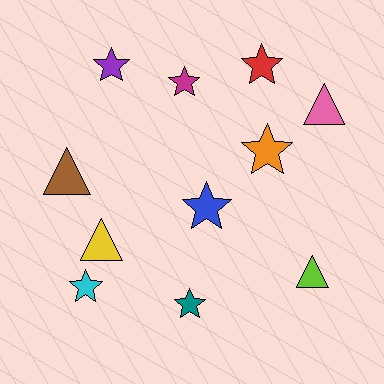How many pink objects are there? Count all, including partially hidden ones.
There is 1 pink object.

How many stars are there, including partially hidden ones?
There are 7 stars.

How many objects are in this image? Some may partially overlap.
There are 11 objects.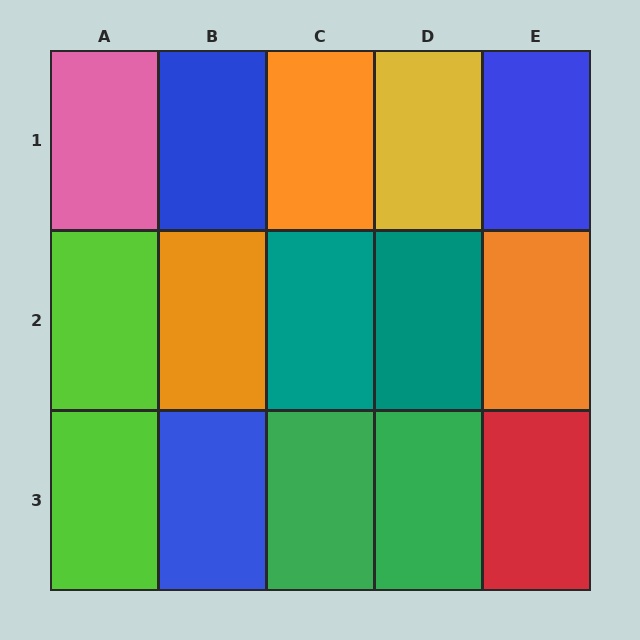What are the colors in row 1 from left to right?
Pink, blue, orange, yellow, blue.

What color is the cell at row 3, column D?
Green.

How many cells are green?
2 cells are green.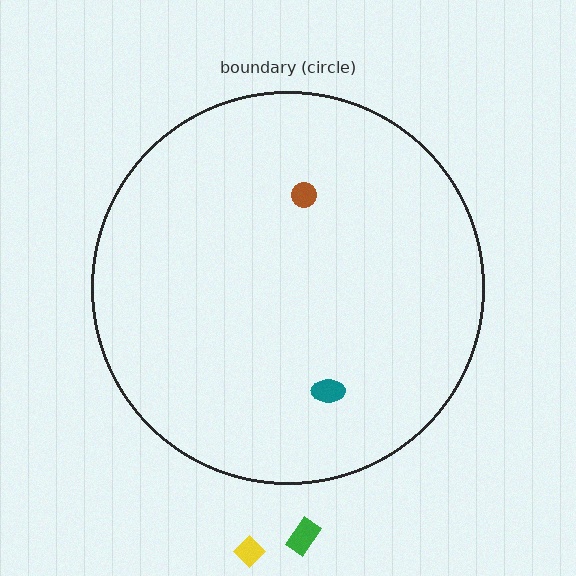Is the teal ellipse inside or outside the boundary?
Inside.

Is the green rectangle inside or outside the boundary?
Outside.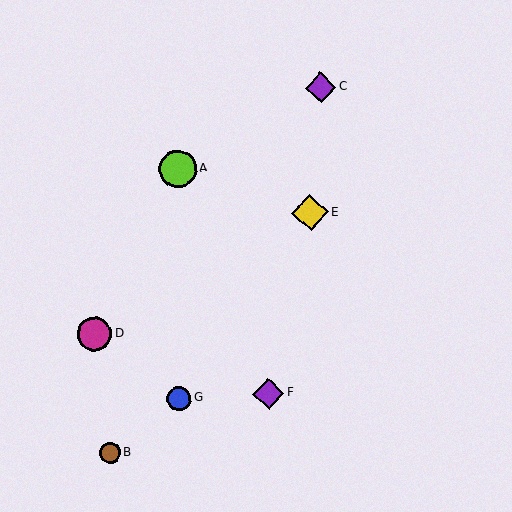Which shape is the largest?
The lime circle (labeled A) is the largest.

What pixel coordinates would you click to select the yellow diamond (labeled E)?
Click at (310, 213) to select the yellow diamond E.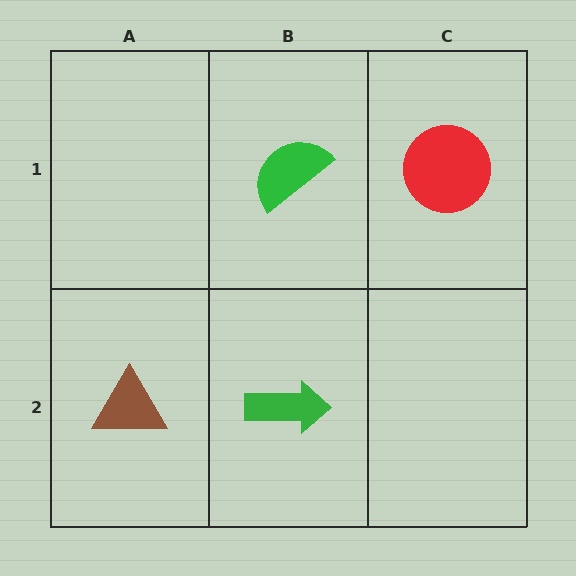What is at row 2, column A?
A brown triangle.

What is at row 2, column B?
A green arrow.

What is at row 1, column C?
A red circle.